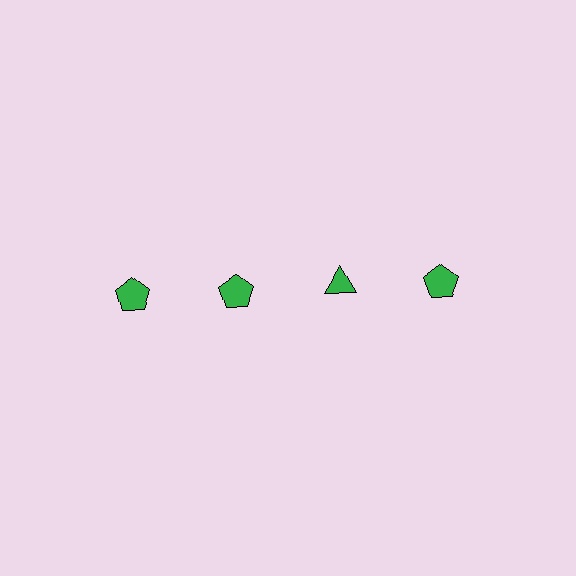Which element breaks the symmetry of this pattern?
The green triangle in the top row, center column breaks the symmetry. All other shapes are green pentagons.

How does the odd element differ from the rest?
It has a different shape: triangle instead of pentagon.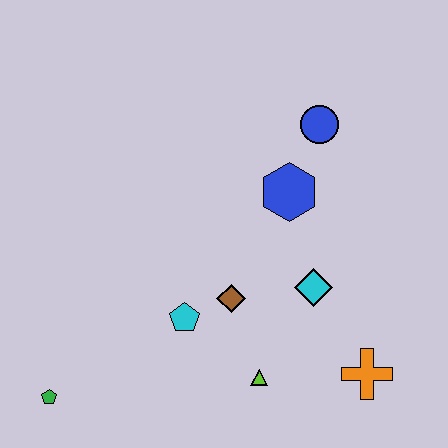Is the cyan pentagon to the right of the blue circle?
No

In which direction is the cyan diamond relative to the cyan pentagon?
The cyan diamond is to the right of the cyan pentagon.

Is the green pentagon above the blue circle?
No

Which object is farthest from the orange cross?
The green pentagon is farthest from the orange cross.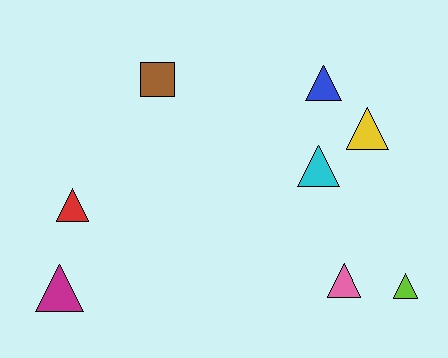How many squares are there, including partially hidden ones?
There is 1 square.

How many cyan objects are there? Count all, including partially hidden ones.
There is 1 cyan object.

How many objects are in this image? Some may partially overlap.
There are 8 objects.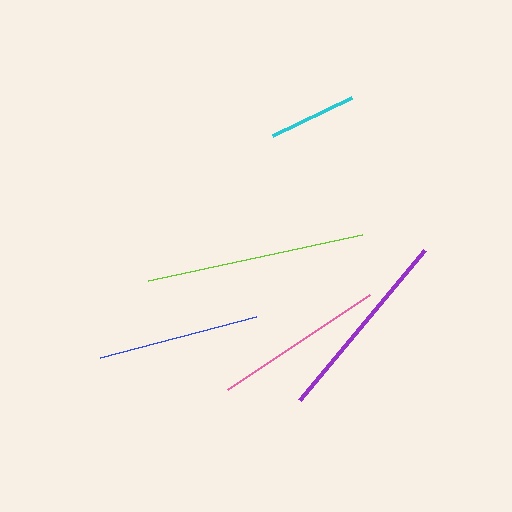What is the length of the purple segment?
The purple segment is approximately 195 pixels long.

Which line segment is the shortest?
The cyan line is the shortest at approximately 87 pixels.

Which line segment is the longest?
The lime line is the longest at approximately 219 pixels.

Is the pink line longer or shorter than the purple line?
The purple line is longer than the pink line.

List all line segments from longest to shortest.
From longest to shortest: lime, purple, pink, blue, cyan.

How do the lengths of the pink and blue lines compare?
The pink and blue lines are approximately the same length.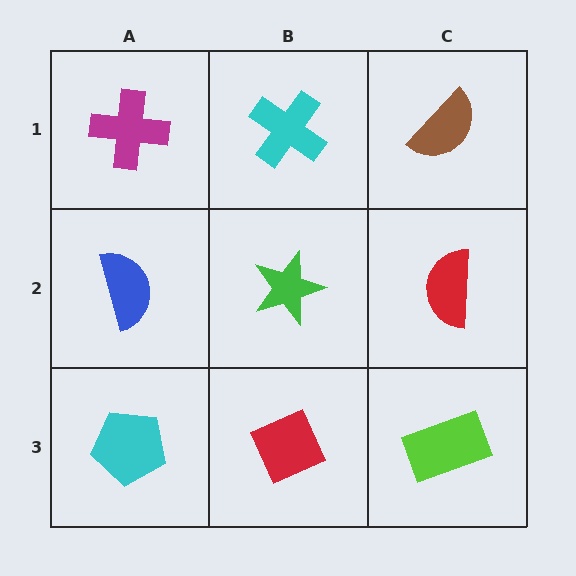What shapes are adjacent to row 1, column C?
A red semicircle (row 2, column C), a cyan cross (row 1, column B).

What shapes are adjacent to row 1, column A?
A blue semicircle (row 2, column A), a cyan cross (row 1, column B).